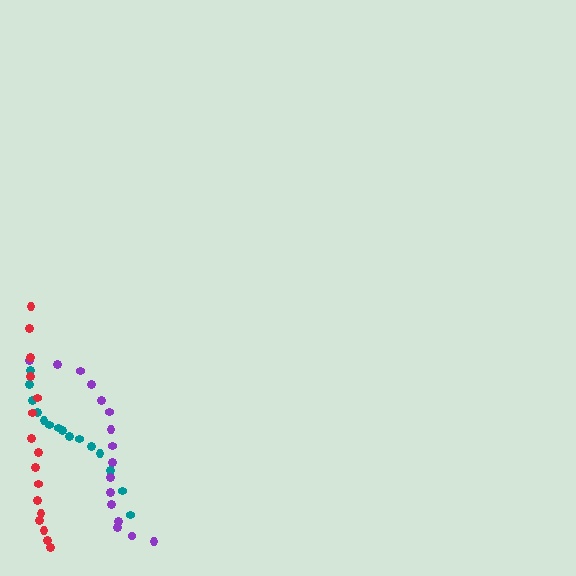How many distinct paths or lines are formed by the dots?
There are 3 distinct paths.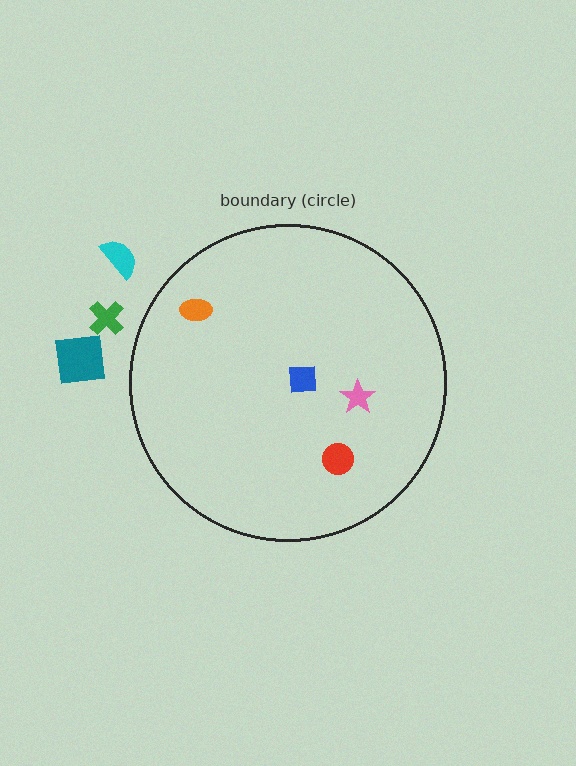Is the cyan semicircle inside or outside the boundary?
Outside.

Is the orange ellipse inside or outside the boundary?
Inside.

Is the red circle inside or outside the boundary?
Inside.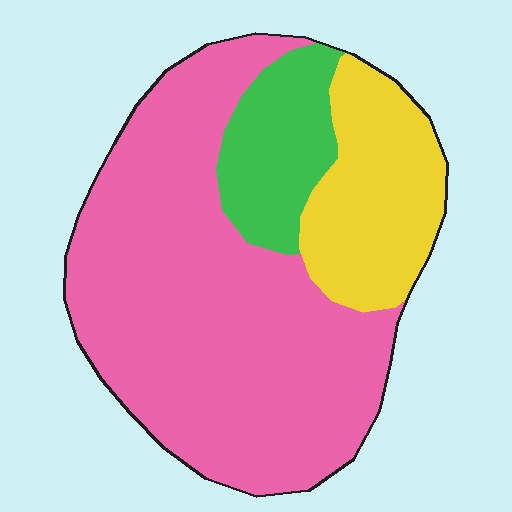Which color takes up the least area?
Green, at roughly 15%.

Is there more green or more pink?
Pink.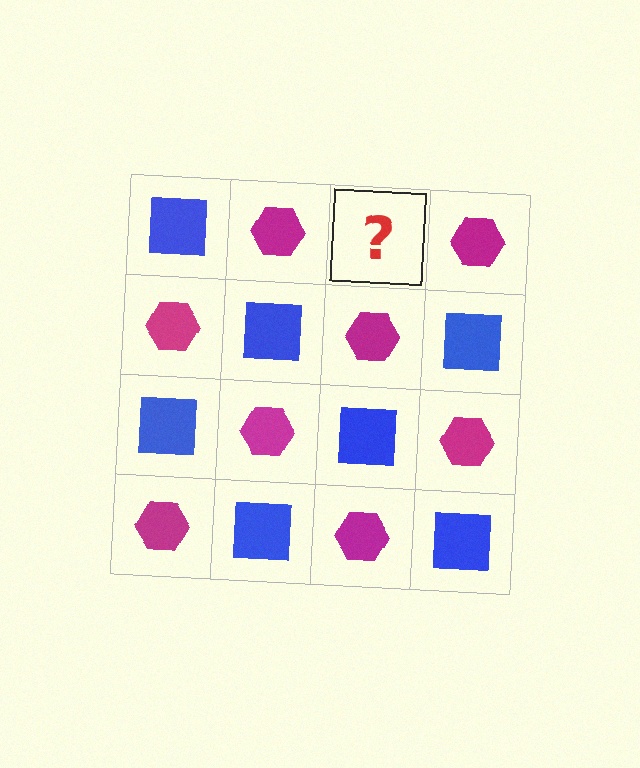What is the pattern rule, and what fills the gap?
The rule is that it alternates blue square and magenta hexagon in a checkerboard pattern. The gap should be filled with a blue square.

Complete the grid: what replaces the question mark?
The question mark should be replaced with a blue square.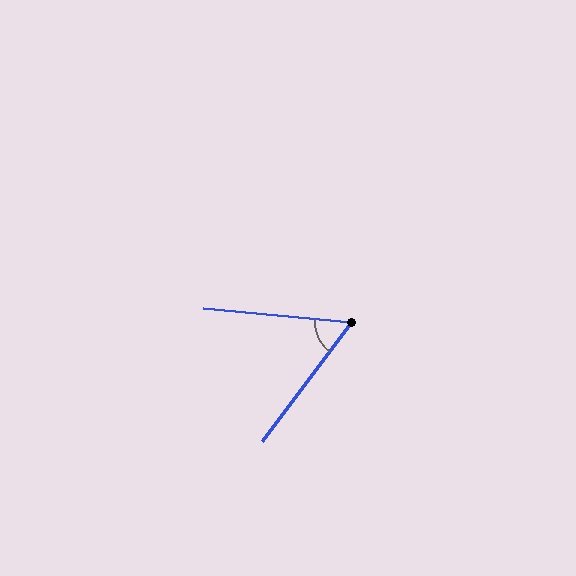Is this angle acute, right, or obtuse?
It is acute.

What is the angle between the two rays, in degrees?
Approximately 58 degrees.